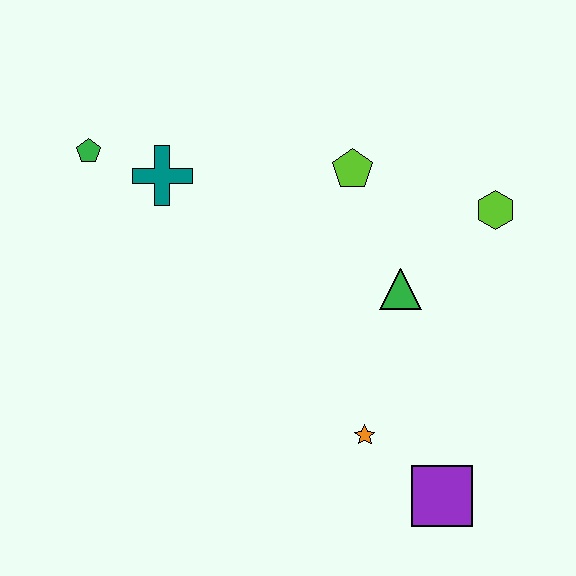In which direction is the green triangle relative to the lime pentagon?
The green triangle is below the lime pentagon.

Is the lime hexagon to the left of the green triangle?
No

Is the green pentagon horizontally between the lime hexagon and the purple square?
No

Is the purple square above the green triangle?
No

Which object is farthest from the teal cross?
The purple square is farthest from the teal cross.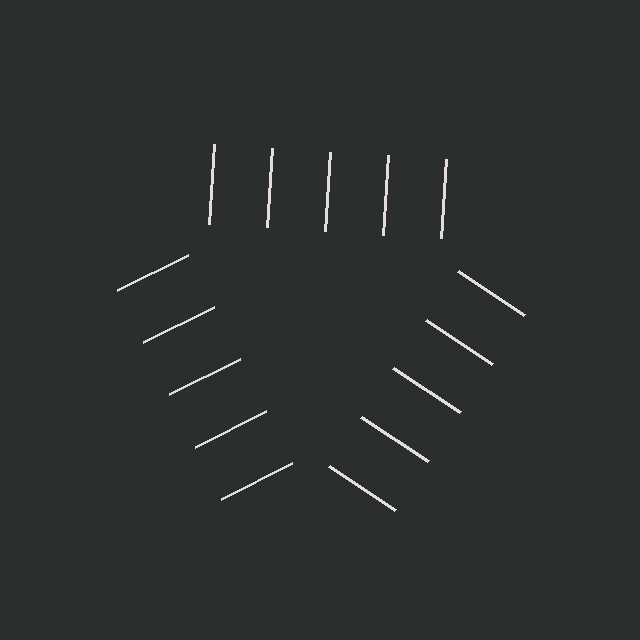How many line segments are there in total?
15 — 5 along each of the 3 edges.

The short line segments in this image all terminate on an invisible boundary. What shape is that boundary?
An illusory triangle — the line segments terminate on its edges but no continuous stroke is drawn.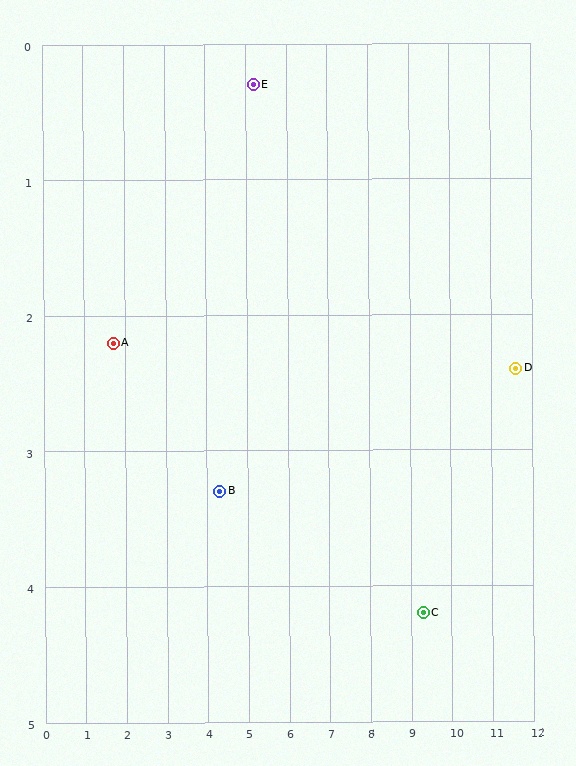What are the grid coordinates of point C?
Point C is at approximately (9.3, 4.2).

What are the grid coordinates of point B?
Point B is at approximately (4.3, 3.3).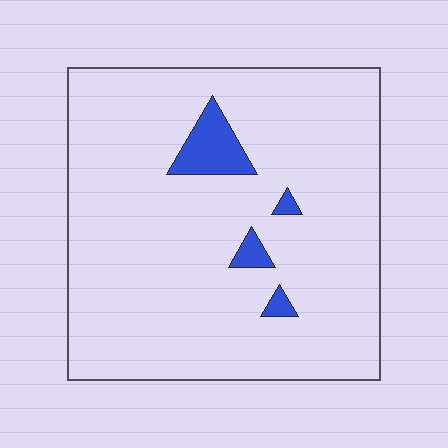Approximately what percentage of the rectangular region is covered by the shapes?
Approximately 5%.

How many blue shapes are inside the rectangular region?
4.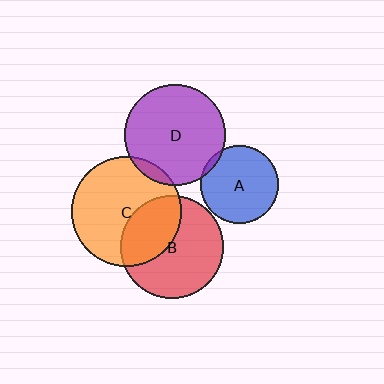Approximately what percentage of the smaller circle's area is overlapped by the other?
Approximately 5%.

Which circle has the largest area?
Circle C (orange).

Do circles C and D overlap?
Yes.